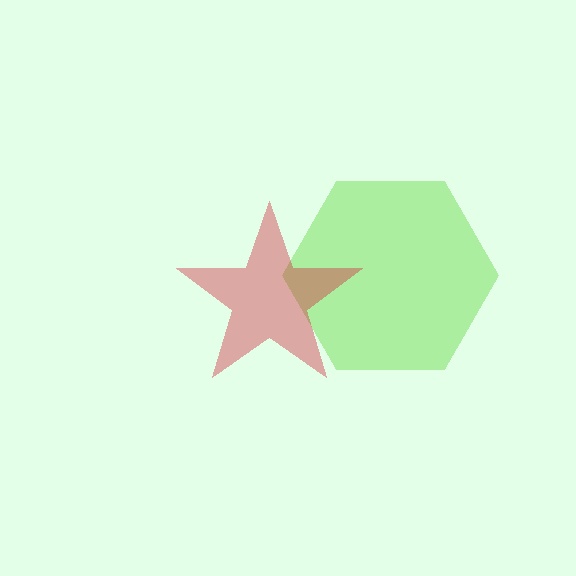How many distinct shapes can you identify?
There are 2 distinct shapes: a lime hexagon, a red star.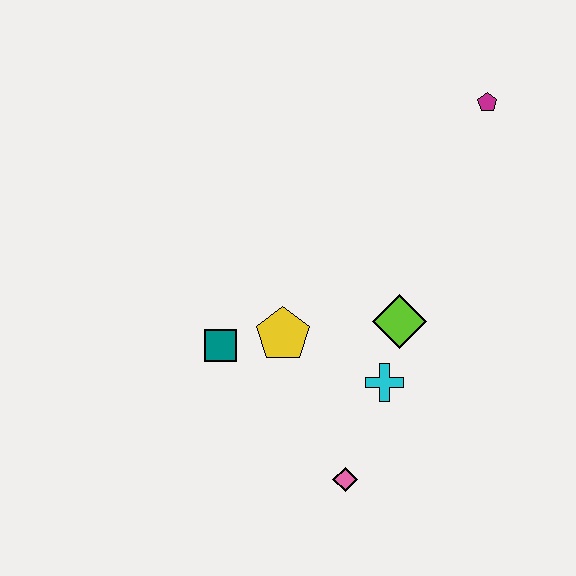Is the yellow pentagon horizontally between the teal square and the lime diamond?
Yes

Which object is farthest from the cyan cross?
The magenta pentagon is farthest from the cyan cross.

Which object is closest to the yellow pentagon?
The teal square is closest to the yellow pentagon.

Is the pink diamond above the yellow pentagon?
No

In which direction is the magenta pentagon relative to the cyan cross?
The magenta pentagon is above the cyan cross.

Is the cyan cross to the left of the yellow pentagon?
No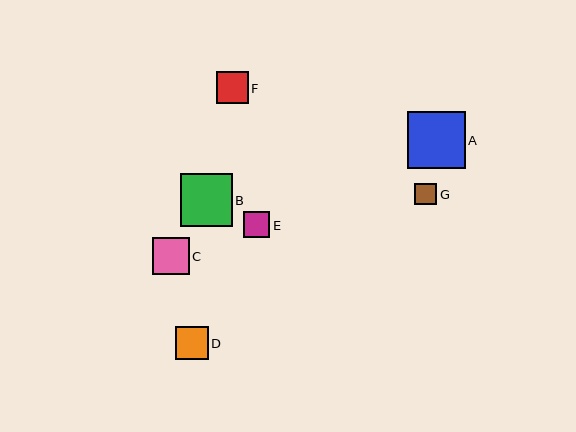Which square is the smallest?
Square G is the smallest with a size of approximately 22 pixels.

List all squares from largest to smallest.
From largest to smallest: A, B, C, D, F, E, G.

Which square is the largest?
Square A is the largest with a size of approximately 57 pixels.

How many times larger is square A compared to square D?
Square A is approximately 1.8 times the size of square D.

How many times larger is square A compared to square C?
Square A is approximately 1.5 times the size of square C.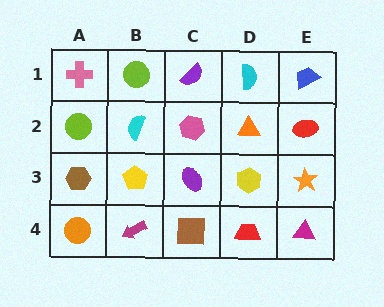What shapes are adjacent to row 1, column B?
A cyan semicircle (row 2, column B), a pink cross (row 1, column A), a purple semicircle (row 1, column C).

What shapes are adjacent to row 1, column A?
A lime circle (row 2, column A), a lime circle (row 1, column B).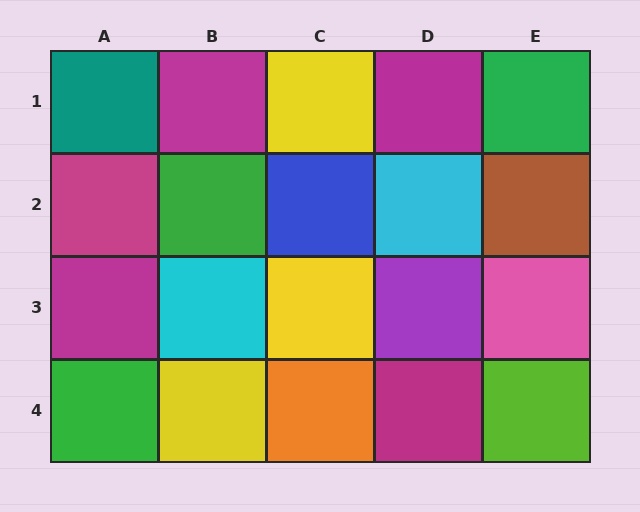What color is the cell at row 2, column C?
Blue.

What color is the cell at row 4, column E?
Lime.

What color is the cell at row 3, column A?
Magenta.